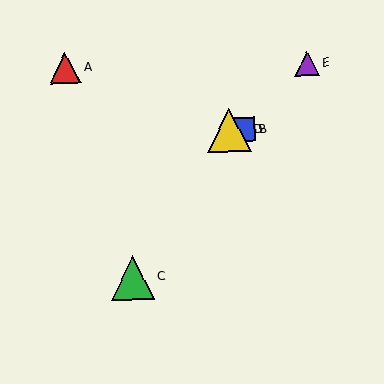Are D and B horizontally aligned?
Yes, both are at y≈130.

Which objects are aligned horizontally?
Objects B, D are aligned horizontally.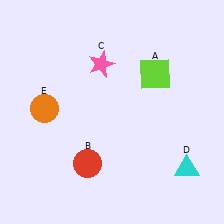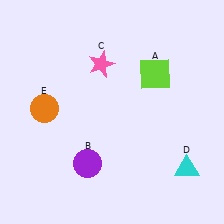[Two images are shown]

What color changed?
The circle (B) changed from red in Image 1 to purple in Image 2.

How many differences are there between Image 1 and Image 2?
There is 1 difference between the two images.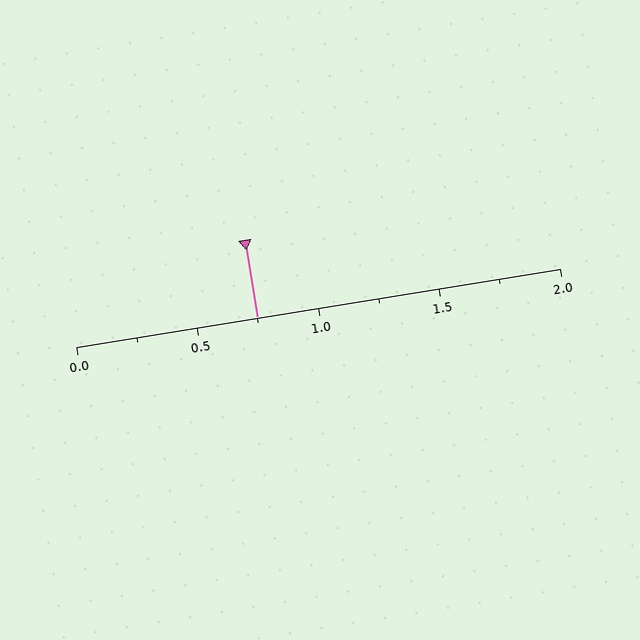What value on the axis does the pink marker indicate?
The marker indicates approximately 0.75.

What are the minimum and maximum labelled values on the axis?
The axis runs from 0.0 to 2.0.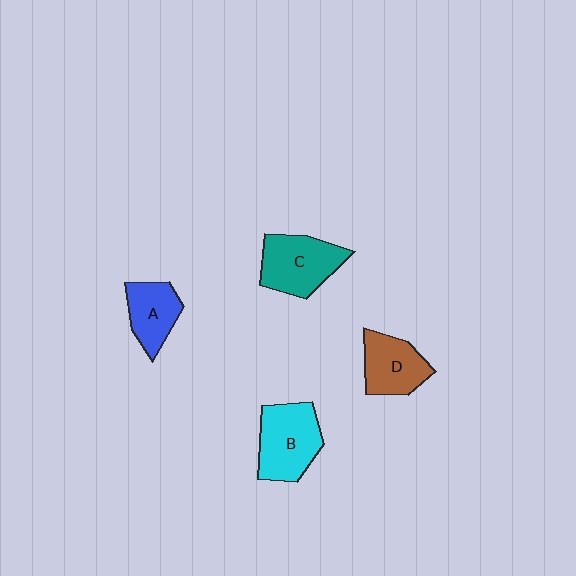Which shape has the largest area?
Shape B (cyan).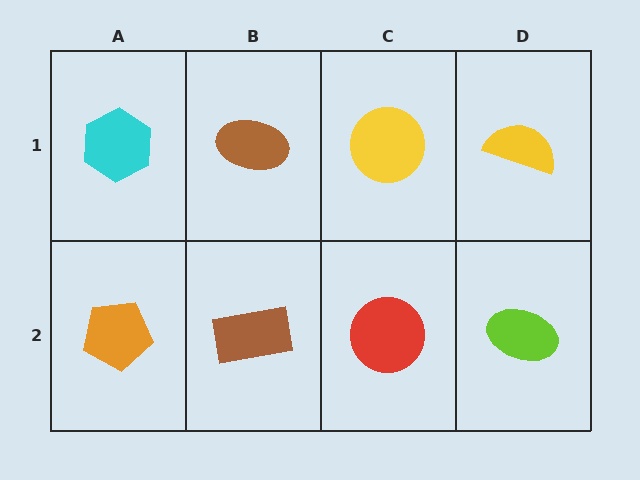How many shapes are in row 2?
4 shapes.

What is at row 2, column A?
An orange pentagon.